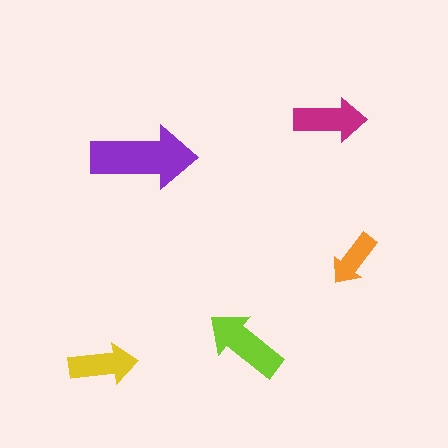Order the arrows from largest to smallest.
the purple one, the lime one, the magenta one, the yellow one, the orange one.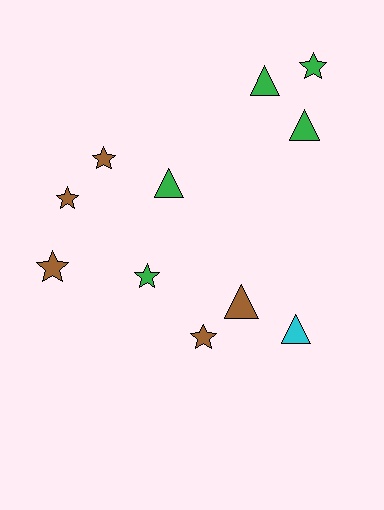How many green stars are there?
There are 2 green stars.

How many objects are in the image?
There are 11 objects.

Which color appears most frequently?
Green, with 5 objects.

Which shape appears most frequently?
Star, with 6 objects.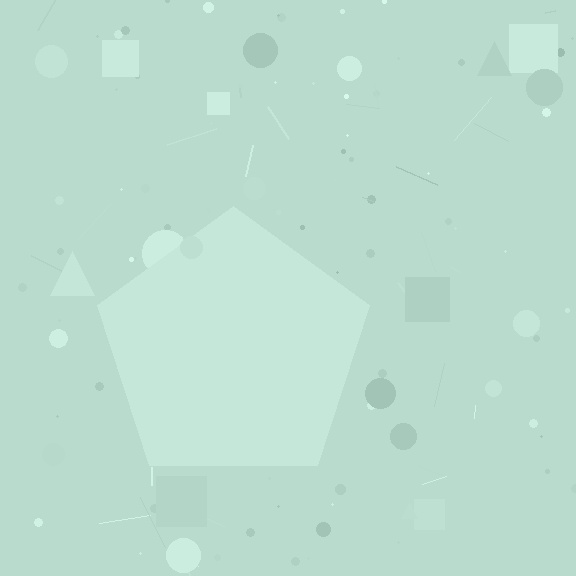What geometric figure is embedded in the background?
A pentagon is embedded in the background.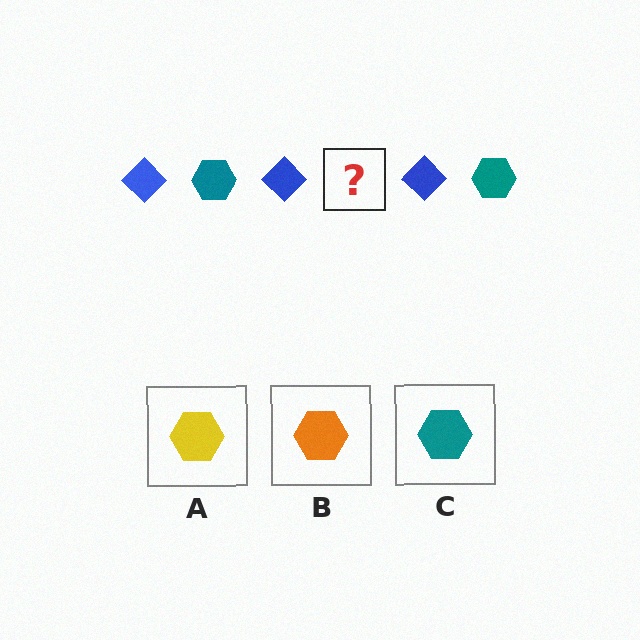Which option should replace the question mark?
Option C.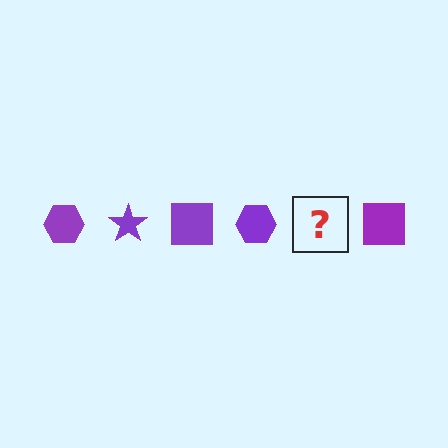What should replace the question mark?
The question mark should be replaced with a purple star.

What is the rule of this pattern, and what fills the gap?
The rule is that the pattern cycles through hexagon, star, square shapes in purple. The gap should be filled with a purple star.